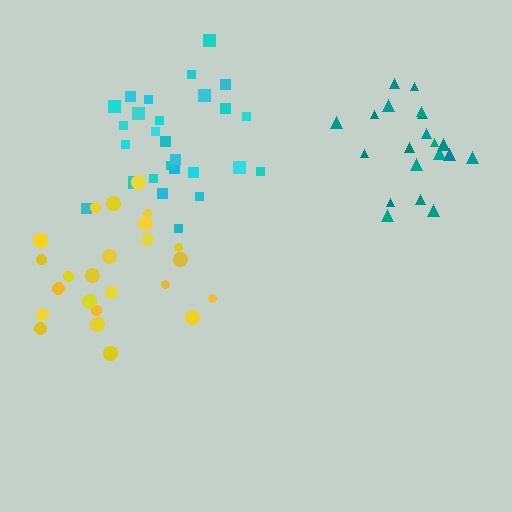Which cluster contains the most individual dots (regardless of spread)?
Cyan (27).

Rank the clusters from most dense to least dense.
teal, cyan, yellow.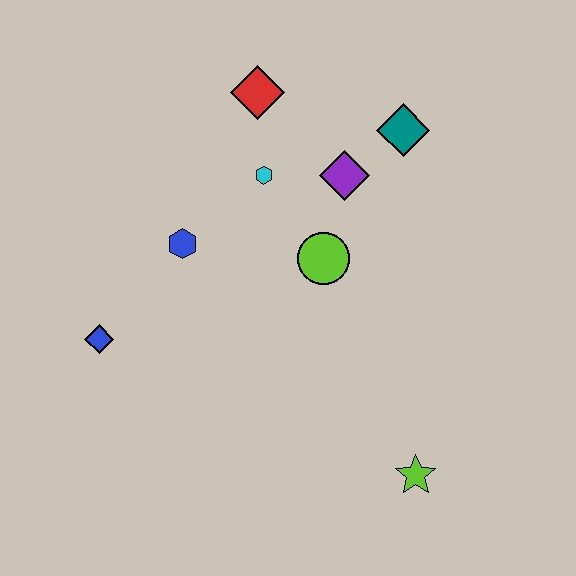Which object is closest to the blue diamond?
The blue hexagon is closest to the blue diamond.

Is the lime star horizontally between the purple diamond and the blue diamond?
No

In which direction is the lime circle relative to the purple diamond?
The lime circle is below the purple diamond.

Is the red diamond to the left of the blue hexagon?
No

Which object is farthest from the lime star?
The red diamond is farthest from the lime star.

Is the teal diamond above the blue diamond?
Yes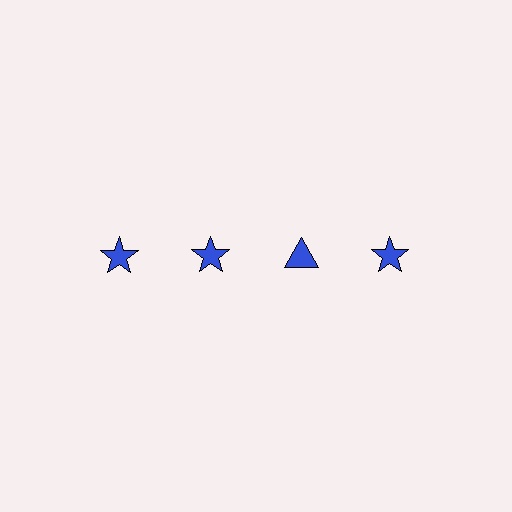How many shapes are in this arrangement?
There are 4 shapes arranged in a grid pattern.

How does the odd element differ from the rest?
It has a different shape: triangle instead of star.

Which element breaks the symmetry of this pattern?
The blue triangle in the top row, center column breaks the symmetry. All other shapes are blue stars.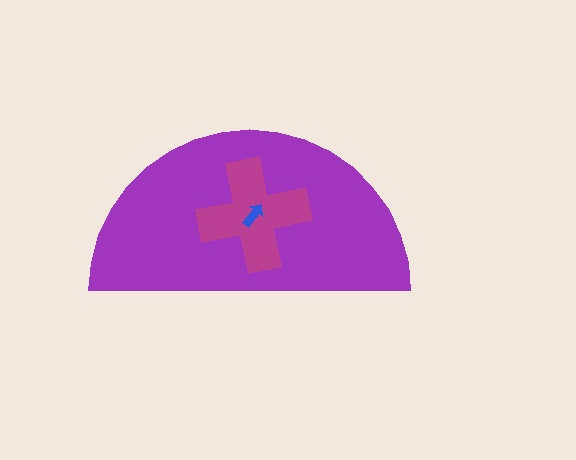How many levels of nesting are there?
3.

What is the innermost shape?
The blue arrow.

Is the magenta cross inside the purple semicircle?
Yes.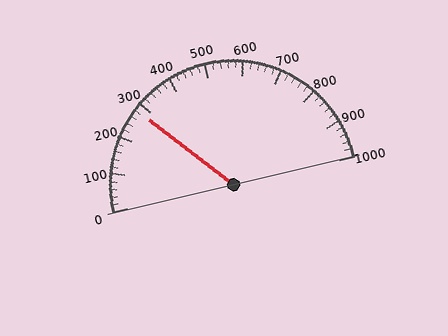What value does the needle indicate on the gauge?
The needle indicates approximately 280.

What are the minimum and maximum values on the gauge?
The gauge ranges from 0 to 1000.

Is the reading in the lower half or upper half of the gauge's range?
The reading is in the lower half of the range (0 to 1000).